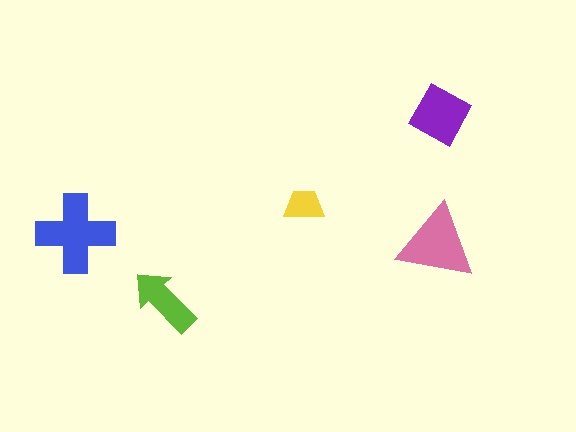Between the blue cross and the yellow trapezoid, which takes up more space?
The blue cross.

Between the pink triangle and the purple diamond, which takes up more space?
The pink triangle.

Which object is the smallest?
The yellow trapezoid.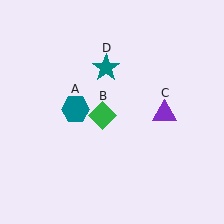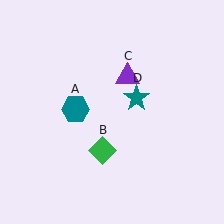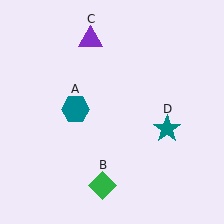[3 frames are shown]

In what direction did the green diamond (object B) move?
The green diamond (object B) moved down.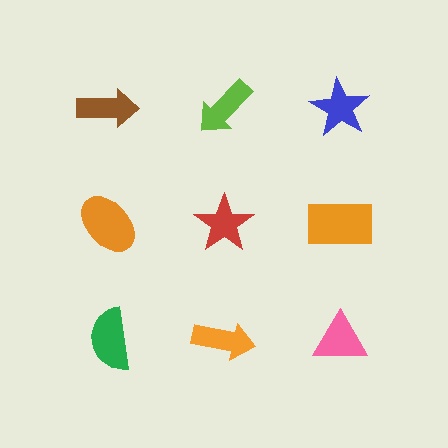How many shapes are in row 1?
3 shapes.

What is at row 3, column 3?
A pink triangle.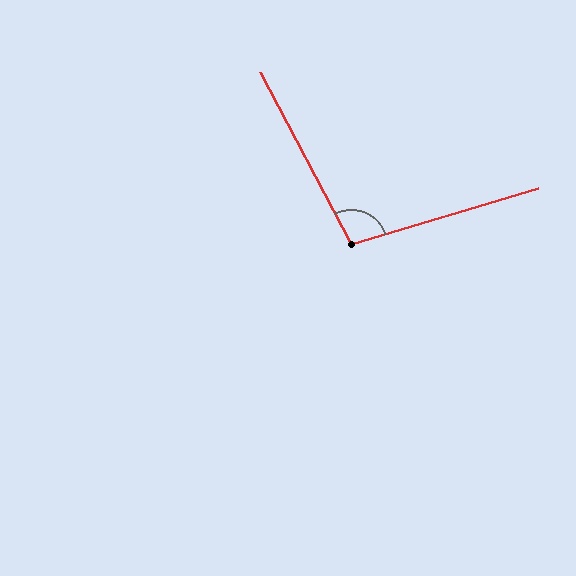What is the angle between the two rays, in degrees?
Approximately 101 degrees.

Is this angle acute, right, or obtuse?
It is obtuse.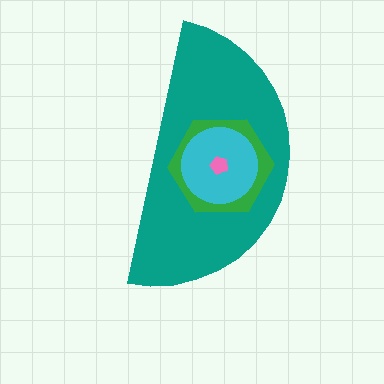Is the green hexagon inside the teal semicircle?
Yes.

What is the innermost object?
The pink pentagon.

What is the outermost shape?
The teal semicircle.